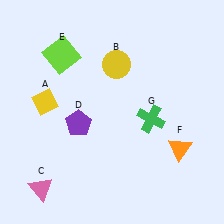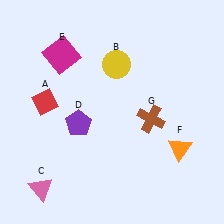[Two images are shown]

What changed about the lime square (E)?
In Image 1, E is lime. In Image 2, it changed to magenta.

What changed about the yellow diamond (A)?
In Image 1, A is yellow. In Image 2, it changed to red.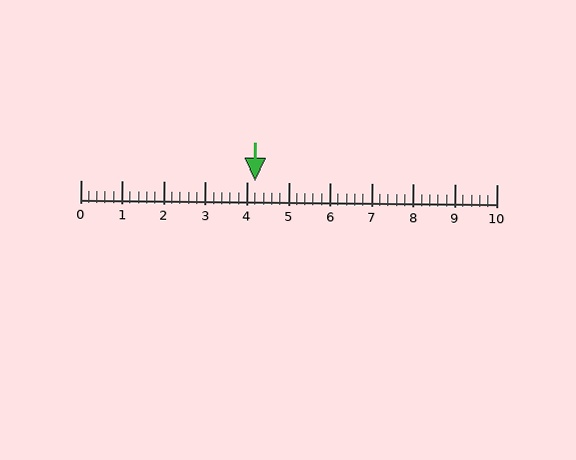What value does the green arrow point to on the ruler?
The green arrow points to approximately 4.2.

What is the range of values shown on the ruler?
The ruler shows values from 0 to 10.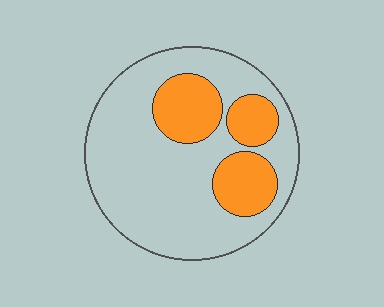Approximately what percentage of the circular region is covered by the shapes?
Approximately 25%.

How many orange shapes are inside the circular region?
3.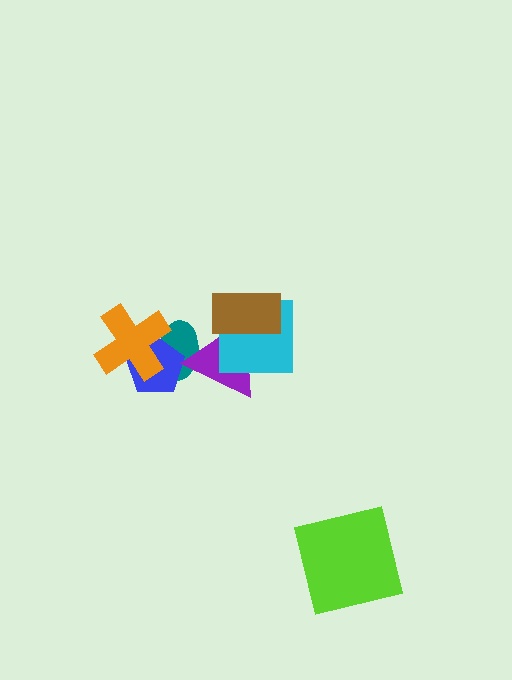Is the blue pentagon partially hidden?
Yes, it is partially covered by another shape.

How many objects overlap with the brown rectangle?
2 objects overlap with the brown rectangle.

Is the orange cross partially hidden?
No, no other shape covers it.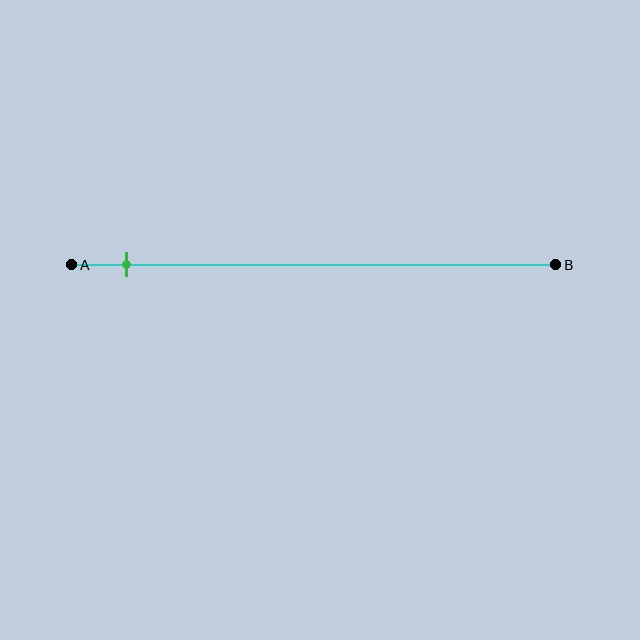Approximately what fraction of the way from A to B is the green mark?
The green mark is approximately 10% of the way from A to B.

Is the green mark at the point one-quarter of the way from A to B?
No, the mark is at about 10% from A, not at the 25% one-quarter point.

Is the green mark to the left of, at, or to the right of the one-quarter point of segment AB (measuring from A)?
The green mark is to the left of the one-quarter point of segment AB.